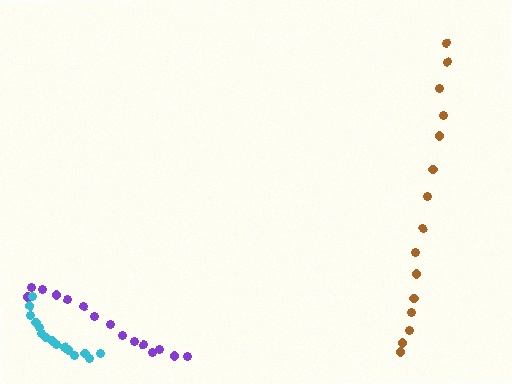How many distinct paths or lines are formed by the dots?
There are 3 distinct paths.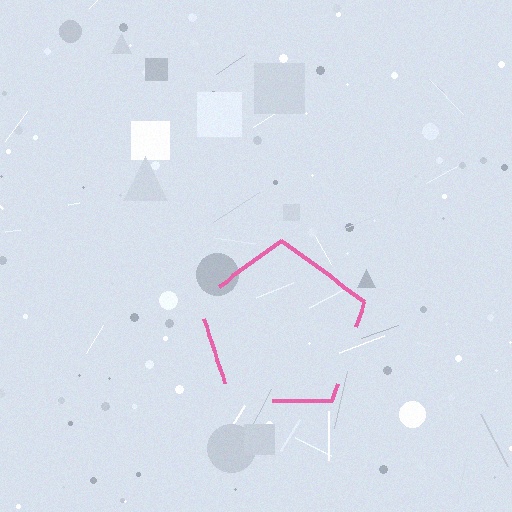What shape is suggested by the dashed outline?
The dashed outline suggests a pentagon.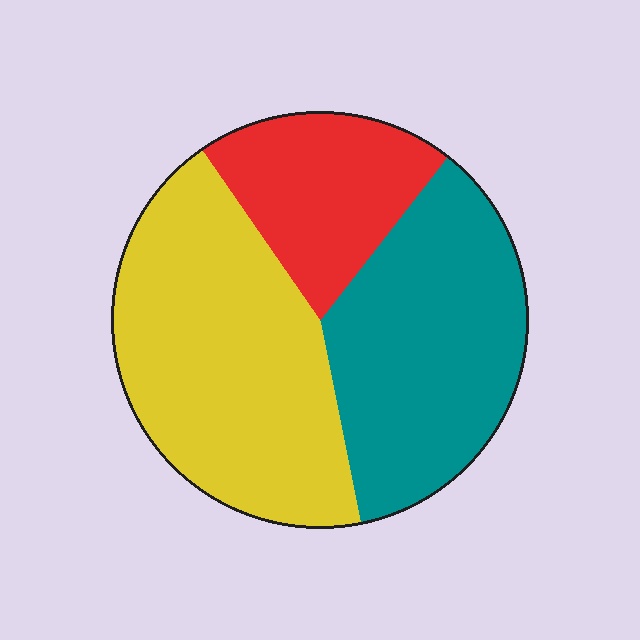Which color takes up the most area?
Yellow, at roughly 45%.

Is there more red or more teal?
Teal.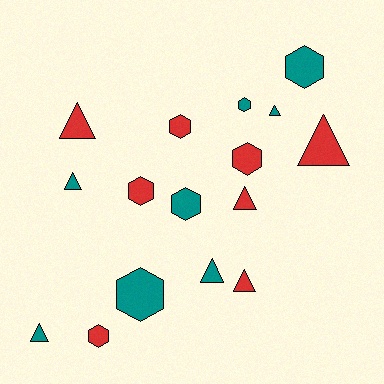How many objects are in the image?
There are 16 objects.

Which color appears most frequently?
Red, with 8 objects.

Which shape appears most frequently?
Triangle, with 8 objects.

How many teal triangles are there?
There are 4 teal triangles.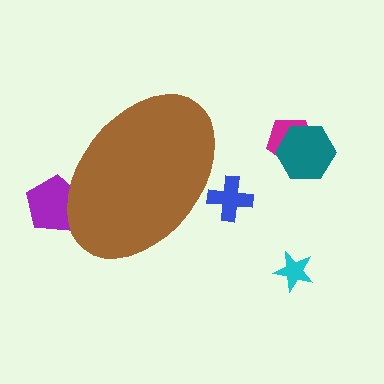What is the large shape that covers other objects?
A brown ellipse.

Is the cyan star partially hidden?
No, the cyan star is fully visible.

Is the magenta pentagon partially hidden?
No, the magenta pentagon is fully visible.